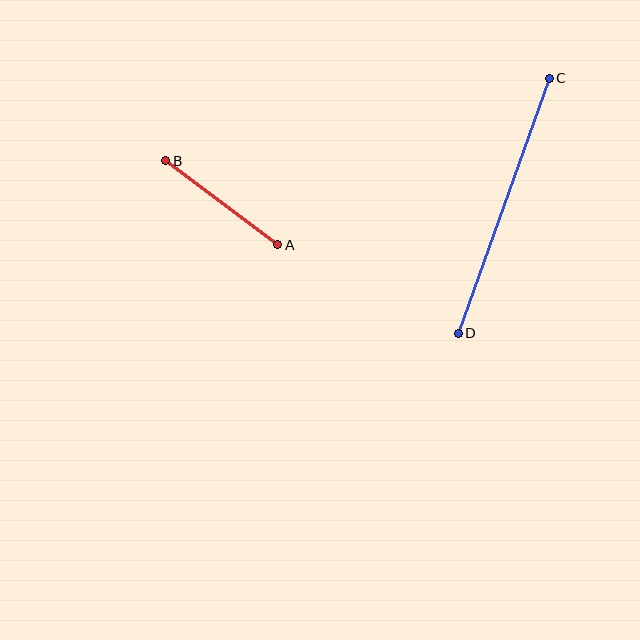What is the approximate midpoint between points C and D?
The midpoint is at approximately (504, 206) pixels.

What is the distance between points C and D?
The distance is approximately 271 pixels.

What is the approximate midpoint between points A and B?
The midpoint is at approximately (222, 203) pixels.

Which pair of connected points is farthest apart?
Points C and D are farthest apart.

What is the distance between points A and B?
The distance is approximately 140 pixels.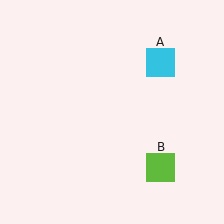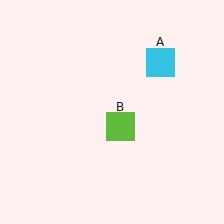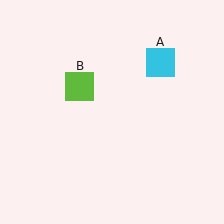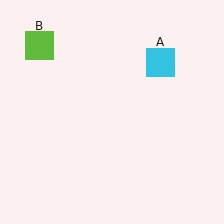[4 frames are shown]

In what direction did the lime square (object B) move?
The lime square (object B) moved up and to the left.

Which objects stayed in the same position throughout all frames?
Cyan square (object A) remained stationary.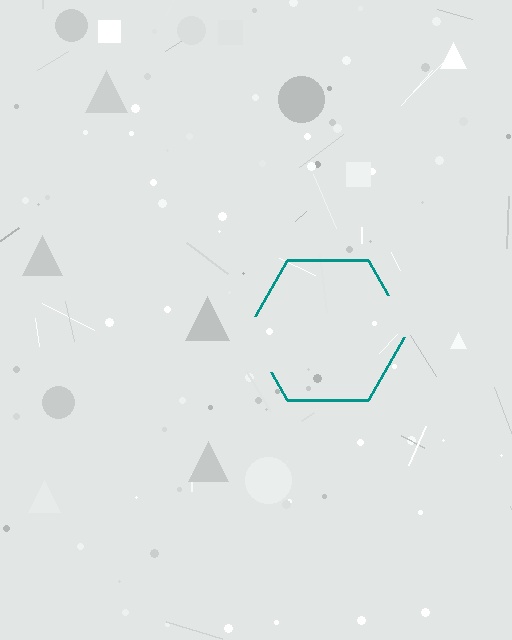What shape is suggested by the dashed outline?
The dashed outline suggests a hexagon.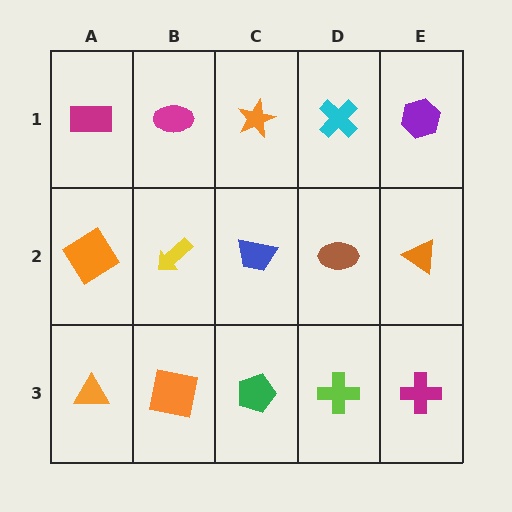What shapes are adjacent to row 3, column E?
An orange triangle (row 2, column E), a lime cross (row 3, column D).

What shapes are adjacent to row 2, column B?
A magenta ellipse (row 1, column B), an orange square (row 3, column B), an orange diamond (row 2, column A), a blue trapezoid (row 2, column C).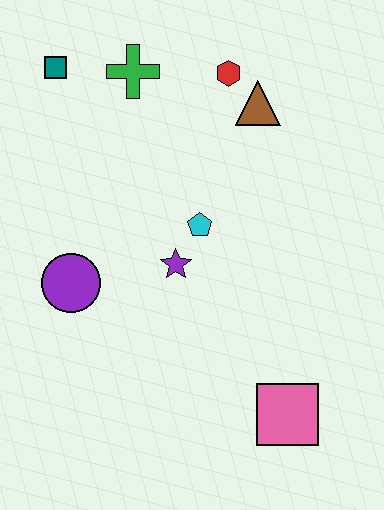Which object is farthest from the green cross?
The pink square is farthest from the green cross.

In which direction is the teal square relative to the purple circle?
The teal square is above the purple circle.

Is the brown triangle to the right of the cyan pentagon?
Yes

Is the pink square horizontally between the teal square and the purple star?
No